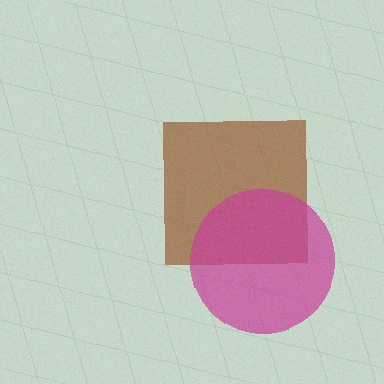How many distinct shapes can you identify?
There are 2 distinct shapes: a brown square, a magenta circle.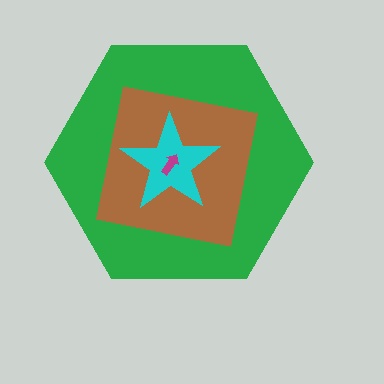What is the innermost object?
The magenta arrow.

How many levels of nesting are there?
4.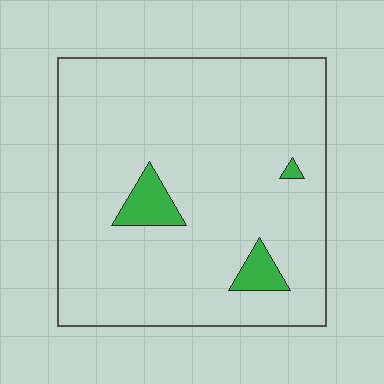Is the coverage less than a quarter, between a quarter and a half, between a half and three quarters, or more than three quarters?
Less than a quarter.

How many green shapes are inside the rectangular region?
3.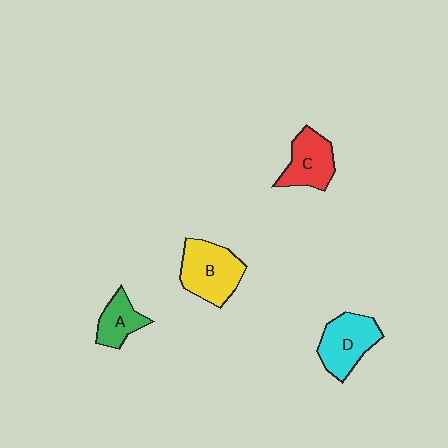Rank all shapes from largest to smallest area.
From largest to smallest: B (yellow), D (cyan), C (red), A (green).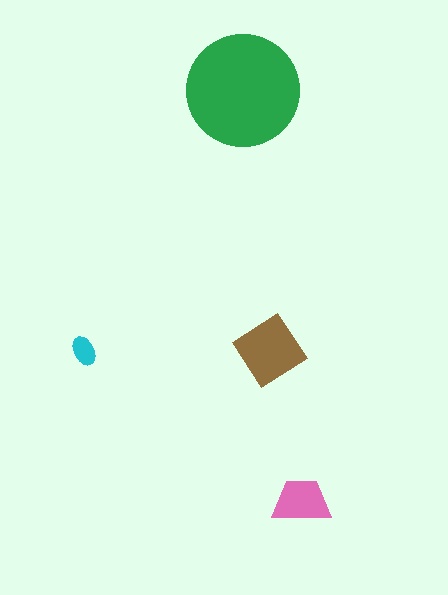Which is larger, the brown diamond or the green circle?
The green circle.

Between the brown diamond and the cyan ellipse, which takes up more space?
The brown diamond.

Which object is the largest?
The green circle.